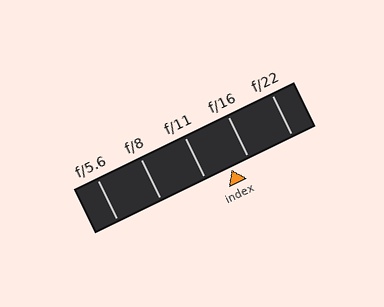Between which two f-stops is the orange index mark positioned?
The index mark is between f/11 and f/16.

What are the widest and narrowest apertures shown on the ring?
The widest aperture shown is f/5.6 and the narrowest is f/22.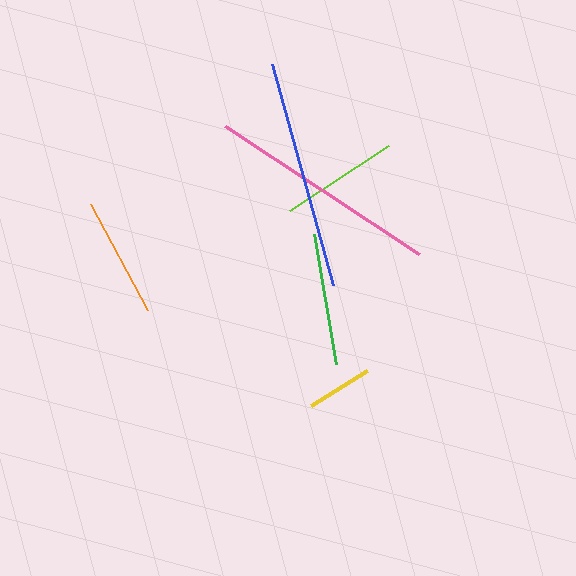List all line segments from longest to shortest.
From longest to shortest: pink, blue, green, orange, lime, yellow.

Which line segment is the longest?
The pink line is the longest at approximately 232 pixels.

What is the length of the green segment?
The green segment is approximately 131 pixels long.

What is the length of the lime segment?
The lime segment is approximately 119 pixels long.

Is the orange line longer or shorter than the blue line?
The blue line is longer than the orange line.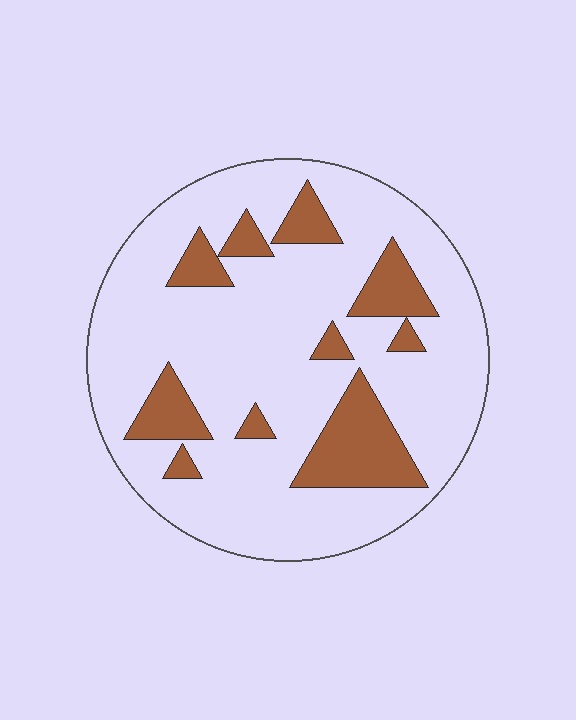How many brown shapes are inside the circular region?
10.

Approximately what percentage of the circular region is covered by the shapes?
Approximately 20%.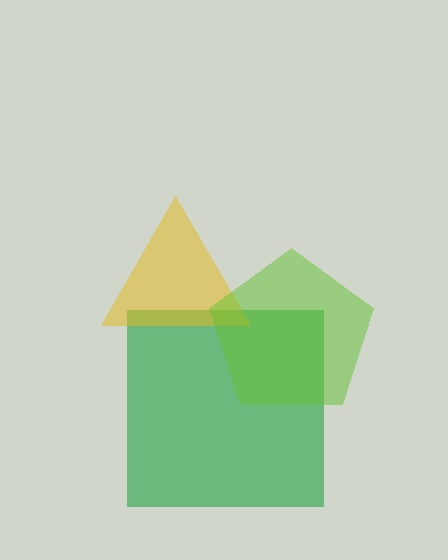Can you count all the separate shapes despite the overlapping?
Yes, there are 3 separate shapes.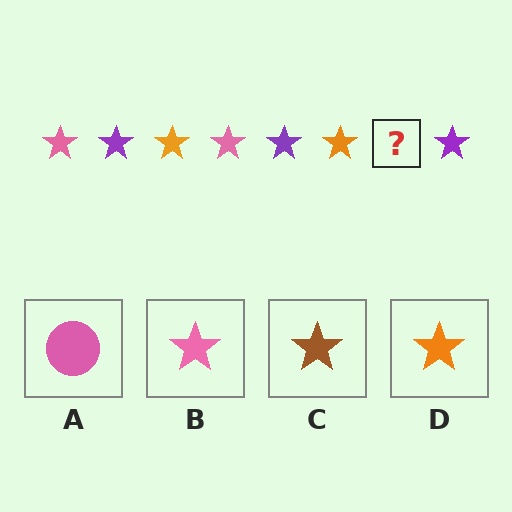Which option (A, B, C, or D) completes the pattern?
B.